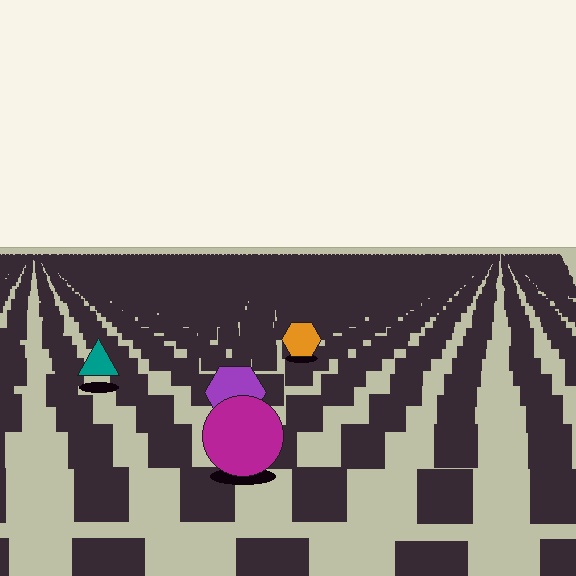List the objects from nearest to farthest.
From nearest to farthest: the magenta circle, the purple hexagon, the teal triangle, the orange hexagon.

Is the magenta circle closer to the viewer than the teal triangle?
Yes. The magenta circle is closer — you can tell from the texture gradient: the ground texture is coarser near it.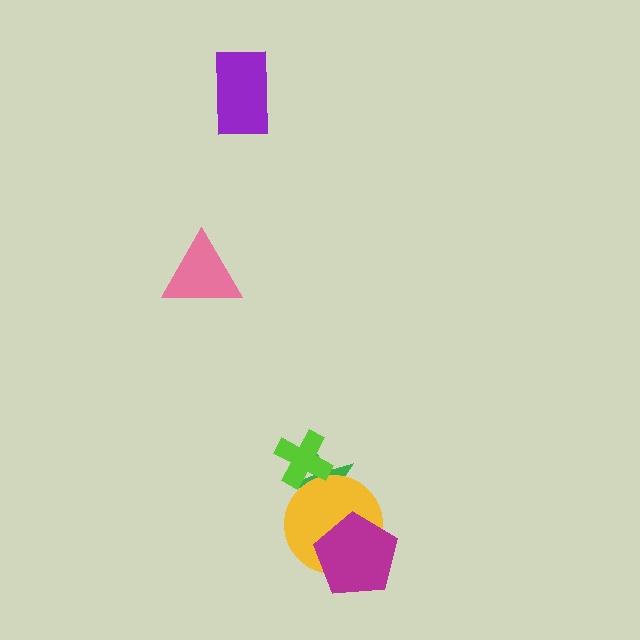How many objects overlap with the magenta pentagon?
1 object overlaps with the magenta pentagon.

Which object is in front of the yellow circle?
The magenta pentagon is in front of the yellow circle.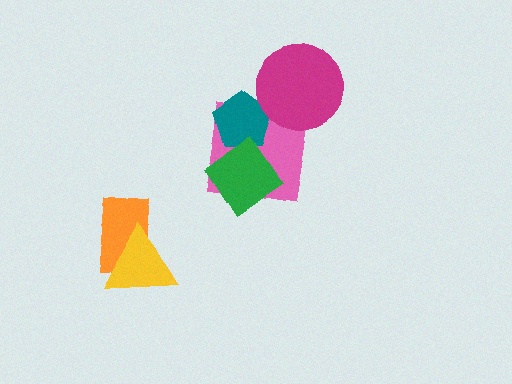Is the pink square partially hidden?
Yes, it is partially covered by another shape.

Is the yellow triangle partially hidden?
No, no other shape covers it.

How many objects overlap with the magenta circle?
2 objects overlap with the magenta circle.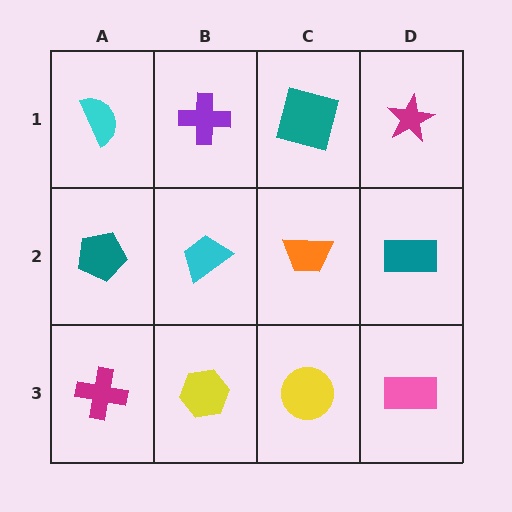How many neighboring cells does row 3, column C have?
3.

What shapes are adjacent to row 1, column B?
A cyan trapezoid (row 2, column B), a cyan semicircle (row 1, column A), a teal square (row 1, column C).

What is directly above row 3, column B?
A cyan trapezoid.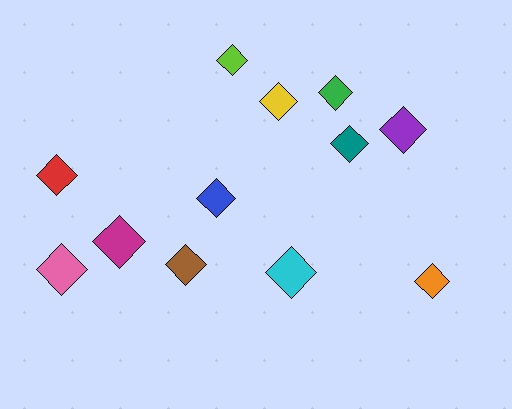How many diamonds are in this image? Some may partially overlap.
There are 12 diamonds.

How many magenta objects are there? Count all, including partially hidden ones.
There is 1 magenta object.